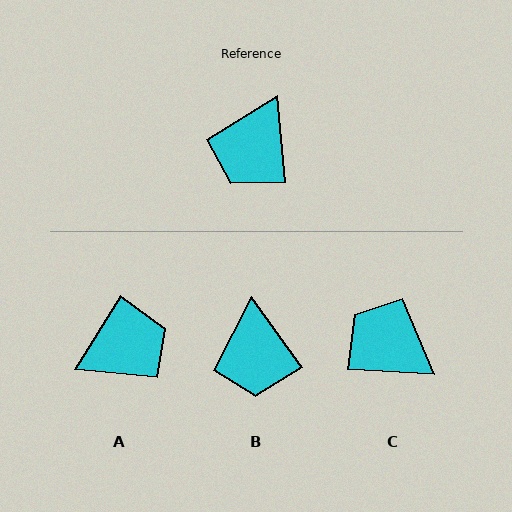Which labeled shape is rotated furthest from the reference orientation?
A, about 143 degrees away.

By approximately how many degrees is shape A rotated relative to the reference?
Approximately 143 degrees counter-clockwise.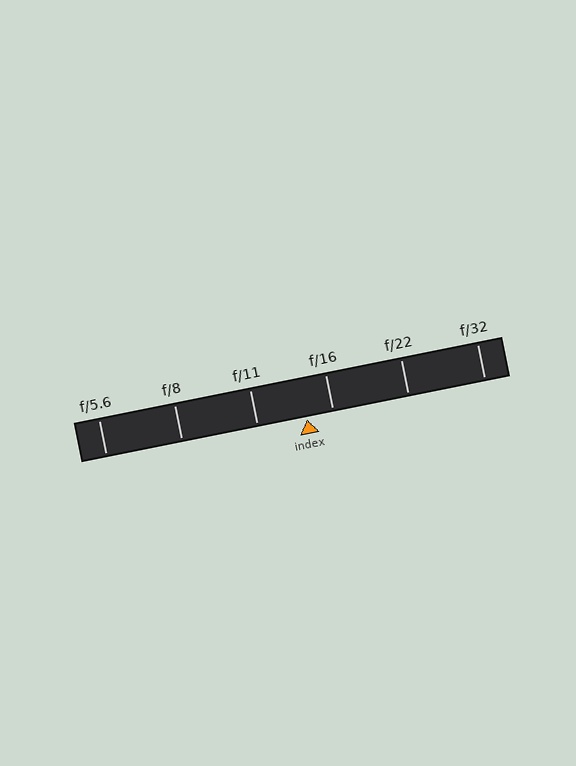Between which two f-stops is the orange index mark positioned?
The index mark is between f/11 and f/16.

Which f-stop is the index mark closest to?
The index mark is closest to f/16.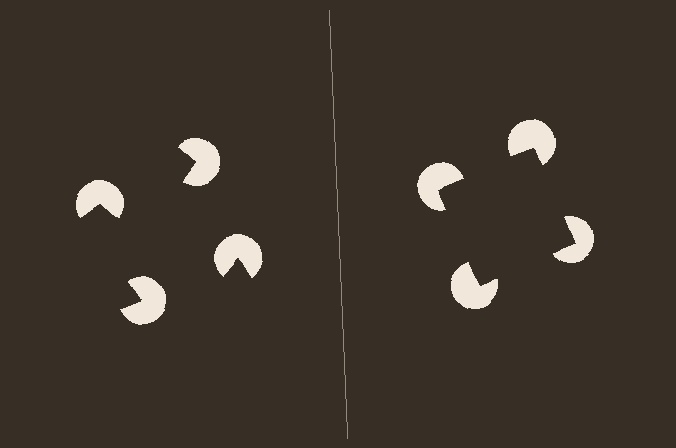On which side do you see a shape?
An illusory square appears on the right side. On the left side the wedge cuts are rotated, so no coherent shape forms.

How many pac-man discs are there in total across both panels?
8 — 4 on each side.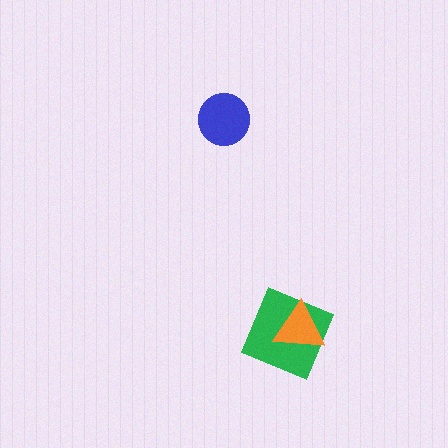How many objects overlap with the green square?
1 object overlaps with the green square.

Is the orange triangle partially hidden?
No, no other shape covers it.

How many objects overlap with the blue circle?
0 objects overlap with the blue circle.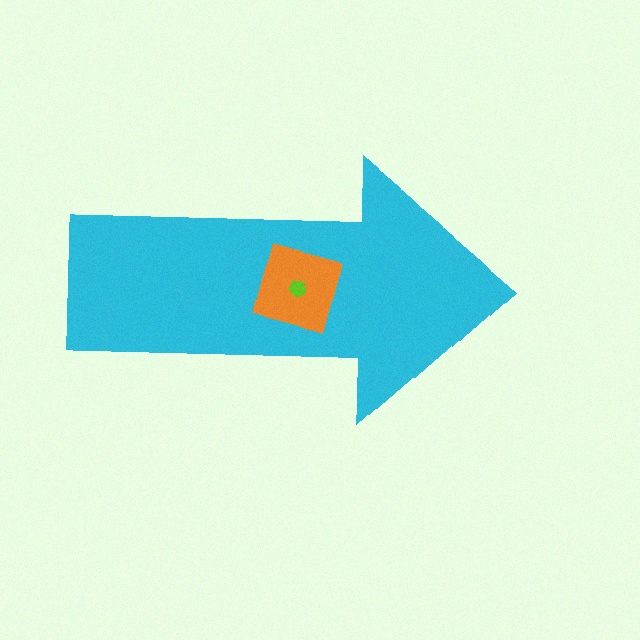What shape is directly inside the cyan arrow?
The orange square.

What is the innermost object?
The lime pentagon.